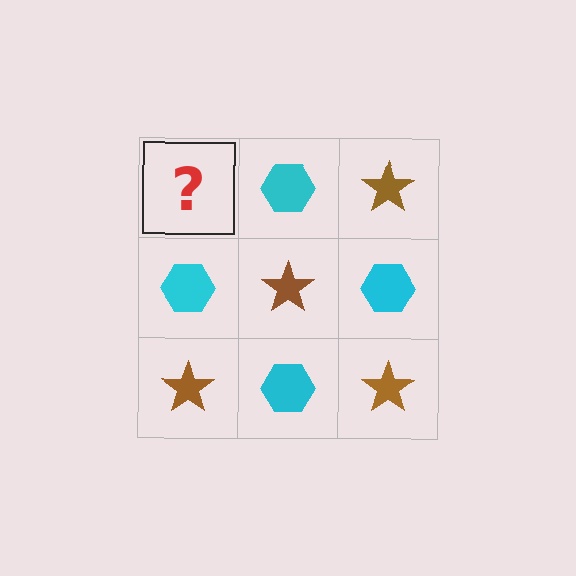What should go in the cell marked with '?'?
The missing cell should contain a brown star.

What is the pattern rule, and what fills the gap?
The rule is that it alternates brown star and cyan hexagon in a checkerboard pattern. The gap should be filled with a brown star.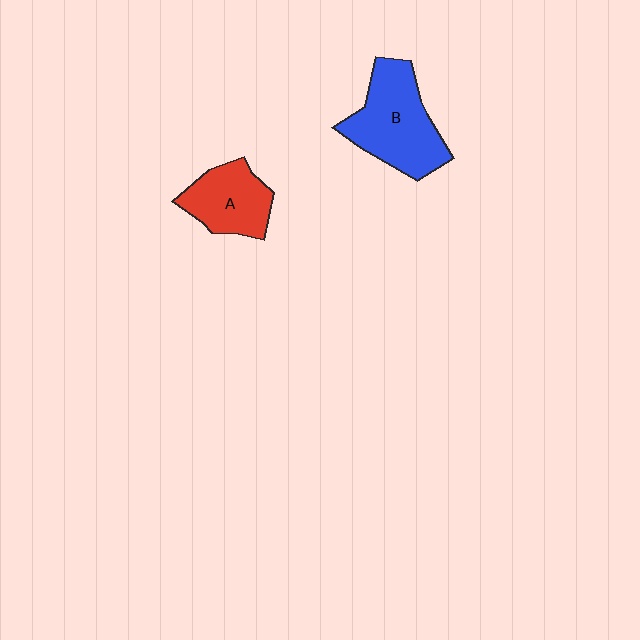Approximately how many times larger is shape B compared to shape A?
Approximately 1.5 times.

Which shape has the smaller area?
Shape A (red).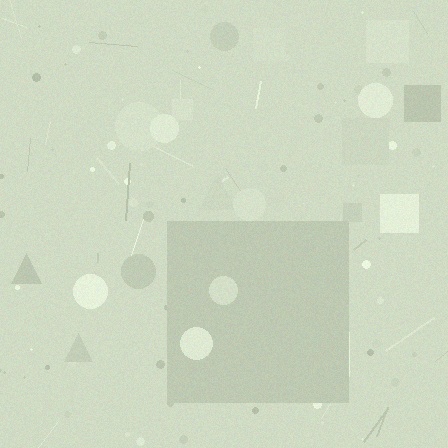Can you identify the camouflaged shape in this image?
The camouflaged shape is a square.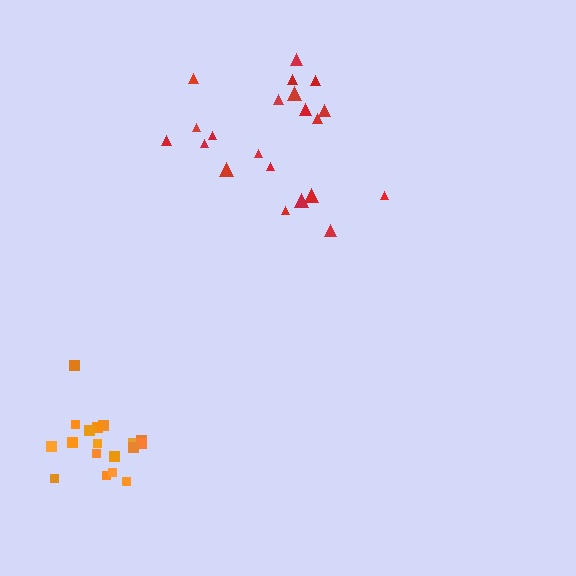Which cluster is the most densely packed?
Orange.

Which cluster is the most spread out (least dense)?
Red.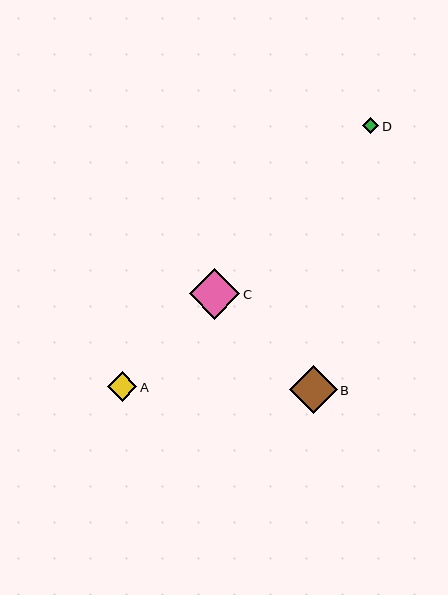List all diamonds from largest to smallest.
From largest to smallest: C, B, A, D.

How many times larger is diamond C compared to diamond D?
Diamond C is approximately 3.2 times the size of diamond D.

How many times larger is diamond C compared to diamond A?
Diamond C is approximately 1.7 times the size of diamond A.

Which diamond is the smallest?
Diamond D is the smallest with a size of approximately 16 pixels.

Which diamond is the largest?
Diamond C is the largest with a size of approximately 50 pixels.